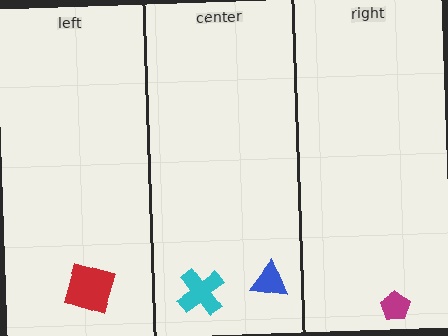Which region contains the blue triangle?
The center region.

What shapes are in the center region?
The cyan cross, the blue triangle.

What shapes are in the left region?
The red square.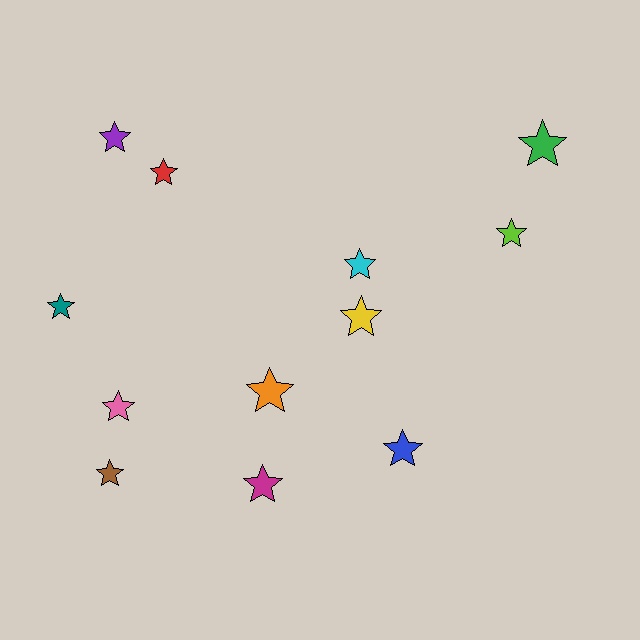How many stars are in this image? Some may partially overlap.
There are 12 stars.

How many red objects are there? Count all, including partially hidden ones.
There is 1 red object.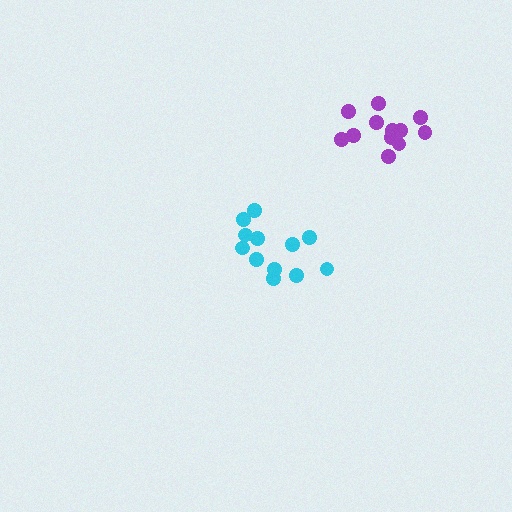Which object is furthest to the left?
The cyan cluster is leftmost.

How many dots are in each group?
Group 1: 12 dots, Group 2: 12 dots (24 total).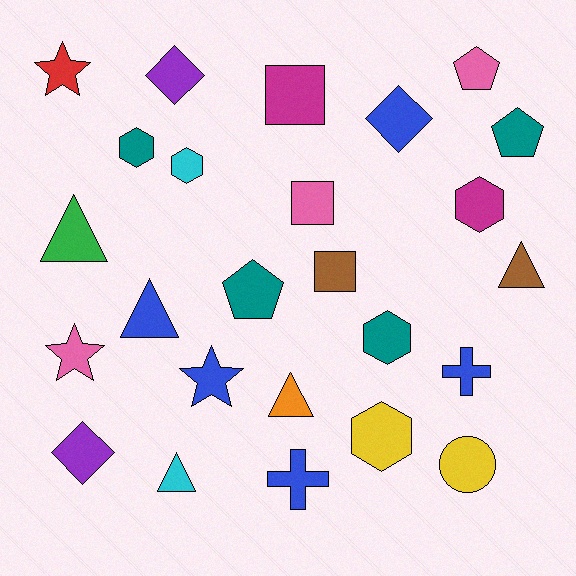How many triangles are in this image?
There are 5 triangles.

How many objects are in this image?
There are 25 objects.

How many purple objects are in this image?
There are 2 purple objects.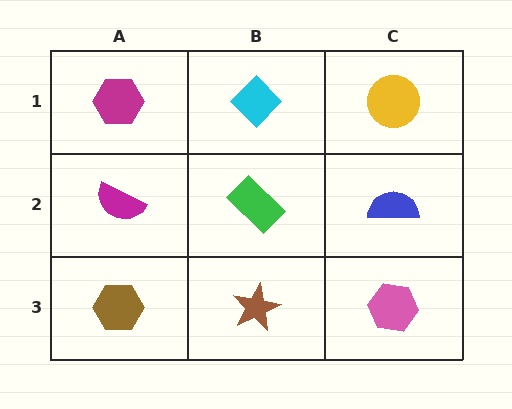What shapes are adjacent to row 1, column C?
A blue semicircle (row 2, column C), a cyan diamond (row 1, column B).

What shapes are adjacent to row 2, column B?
A cyan diamond (row 1, column B), a brown star (row 3, column B), a magenta semicircle (row 2, column A), a blue semicircle (row 2, column C).